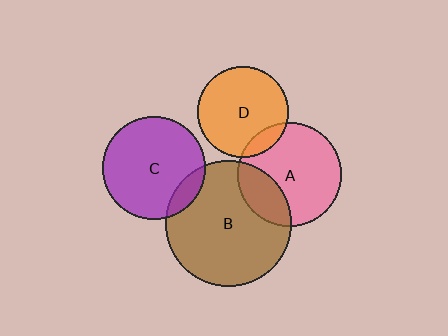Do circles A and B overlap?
Yes.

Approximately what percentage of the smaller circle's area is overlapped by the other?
Approximately 25%.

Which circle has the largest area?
Circle B (brown).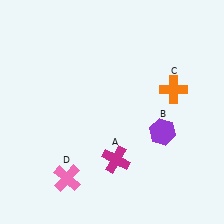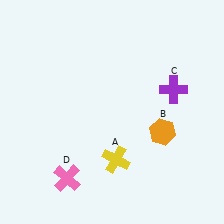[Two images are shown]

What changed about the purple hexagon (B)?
In Image 1, B is purple. In Image 2, it changed to orange.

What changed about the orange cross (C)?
In Image 1, C is orange. In Image 2, it changed to purple.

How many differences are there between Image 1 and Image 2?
There are 3 differences between the two images.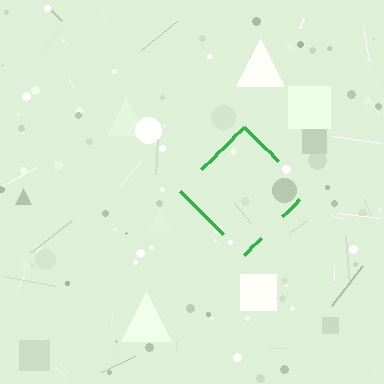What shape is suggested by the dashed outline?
The dashed outline suggests a diamond.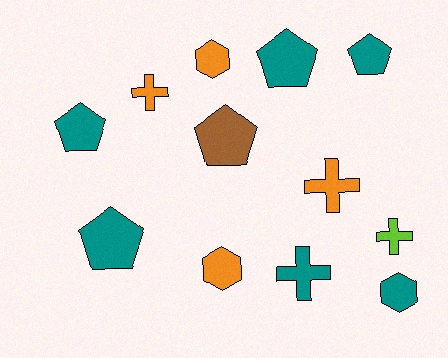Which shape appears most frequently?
Pentagon, with 5 objects.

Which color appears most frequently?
Teal, with 6 objects.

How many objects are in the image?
There are 12 objects.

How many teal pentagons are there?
There are 4 teal pentagons.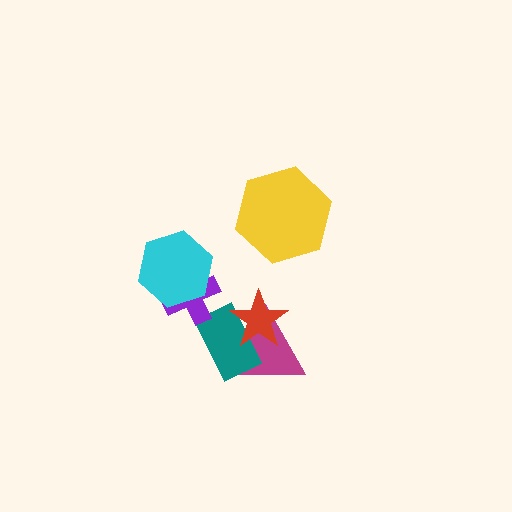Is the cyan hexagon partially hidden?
No, no other shape covers it.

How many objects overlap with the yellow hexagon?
0 objects overlap with the yellow hexagon.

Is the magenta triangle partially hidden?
Yes, it is partially covered by another shape.